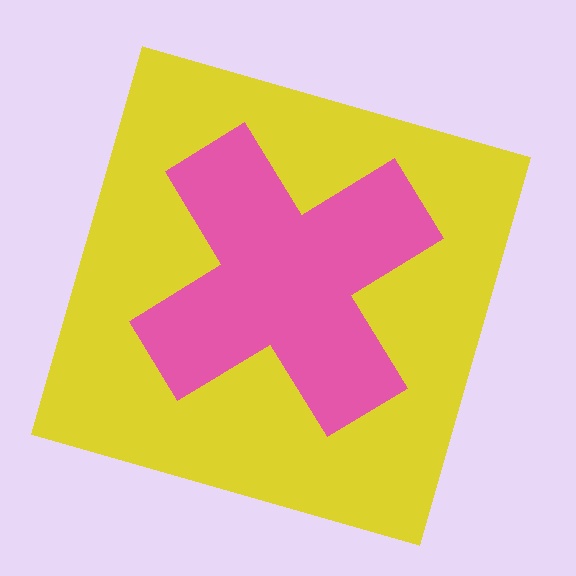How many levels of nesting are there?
2.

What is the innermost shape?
The pink cross.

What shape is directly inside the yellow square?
The pink cross.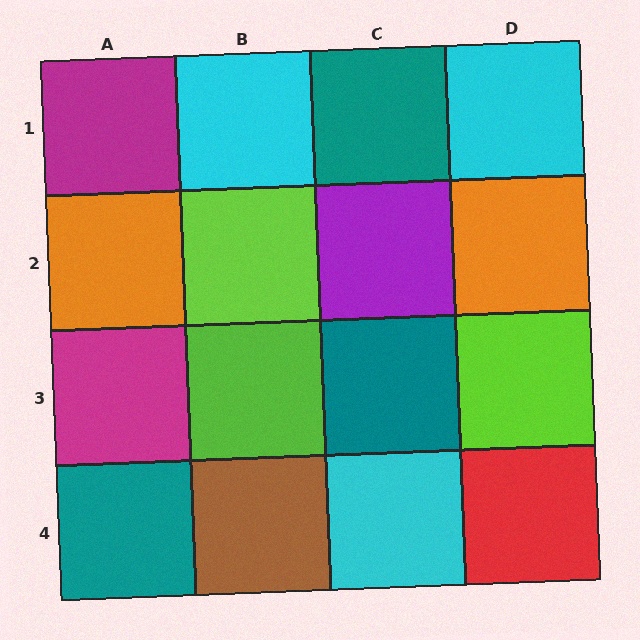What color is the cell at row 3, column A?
Magenta.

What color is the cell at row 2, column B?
Lime.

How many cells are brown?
1 cell is brown.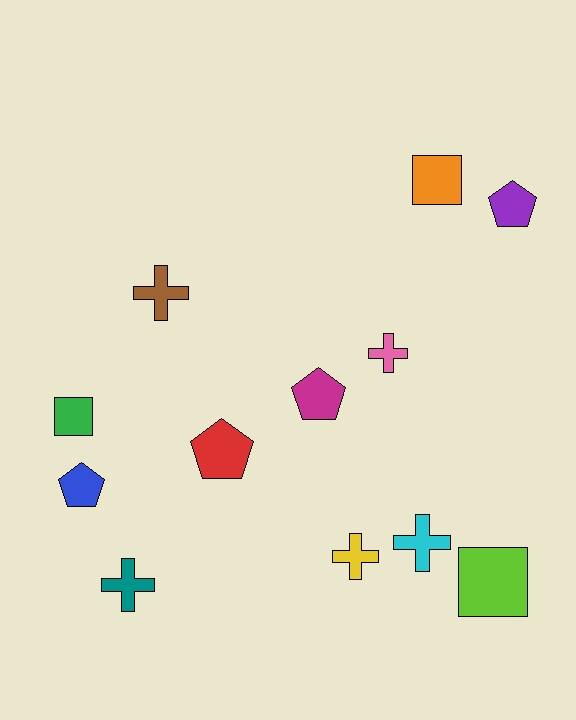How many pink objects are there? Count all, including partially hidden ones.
There is 1 pink object.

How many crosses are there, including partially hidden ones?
There are 5 crosses.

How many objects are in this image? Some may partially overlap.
There are 12 objects.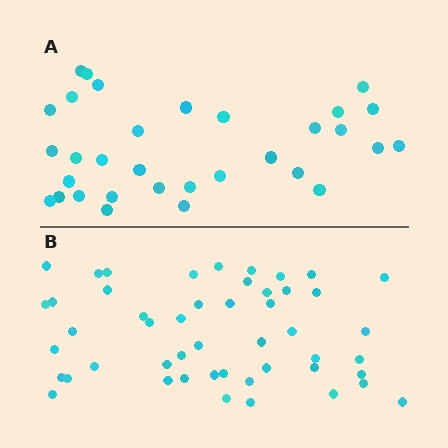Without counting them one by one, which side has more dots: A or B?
Region B (the bottom region) has more dots.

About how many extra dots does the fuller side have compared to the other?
Region B has approximately 15 more dots than region A.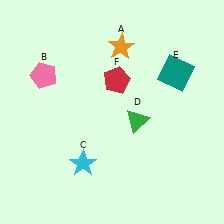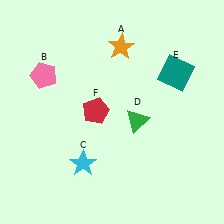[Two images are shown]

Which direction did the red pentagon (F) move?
The red pentagon (F) moved down.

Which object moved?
The red pentagon (F) moved down.